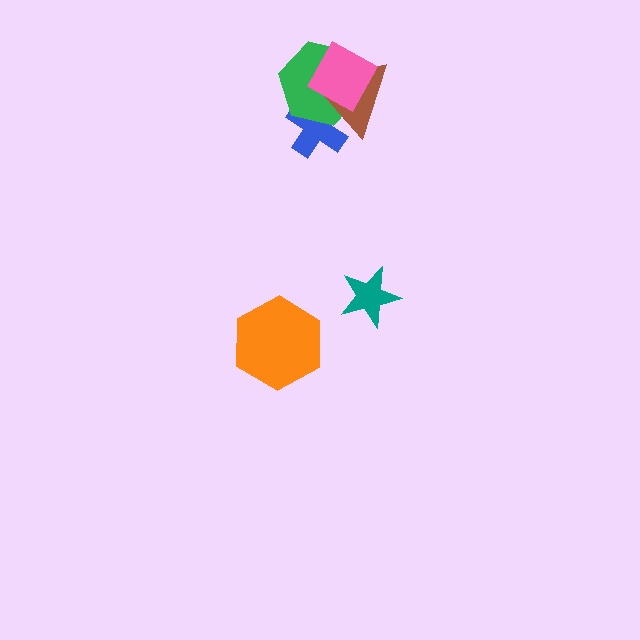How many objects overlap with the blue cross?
3 objects overlap with the blue cross.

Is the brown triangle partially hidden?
Yes, it is partially covered by another shape.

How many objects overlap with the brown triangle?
3 objects overlap with the brown triangle.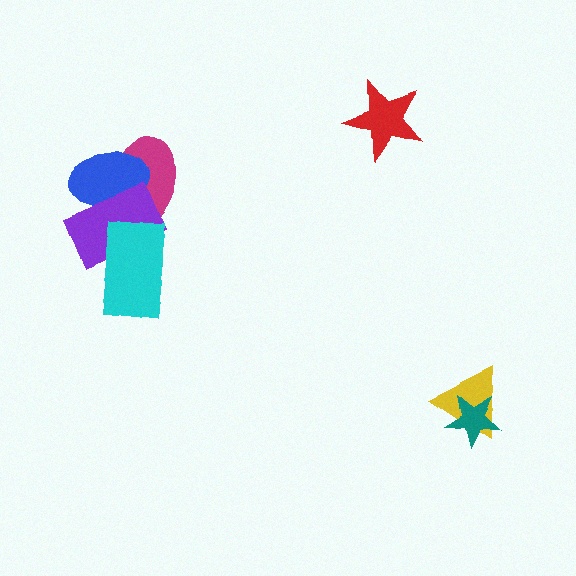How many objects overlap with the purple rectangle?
3 objects overlap with the purple rectangle.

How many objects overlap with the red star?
0 objects overlap with the red star.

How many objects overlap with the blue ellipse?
2 objects overlap with the blue ellipse.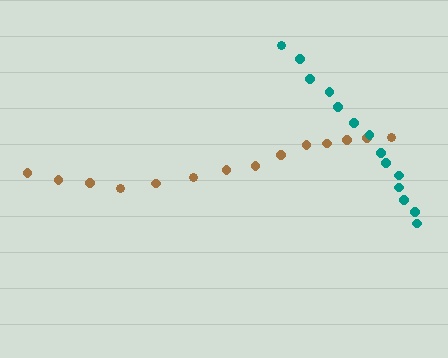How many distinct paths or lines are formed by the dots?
There are 2 distinct paths.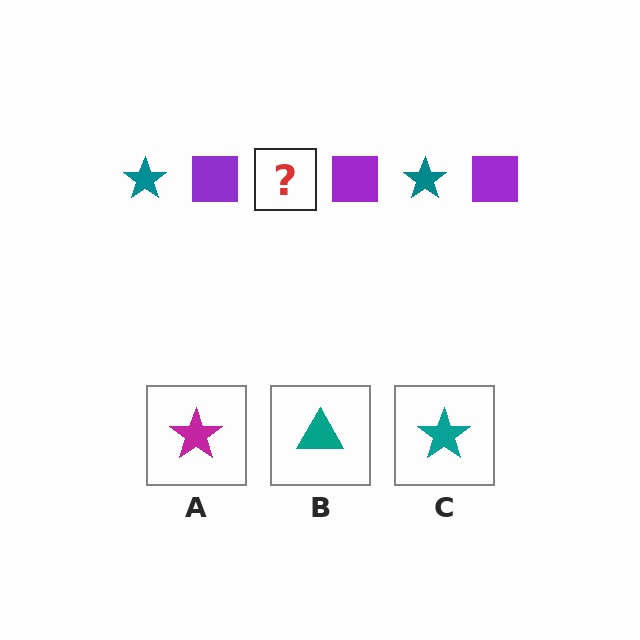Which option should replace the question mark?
Option C.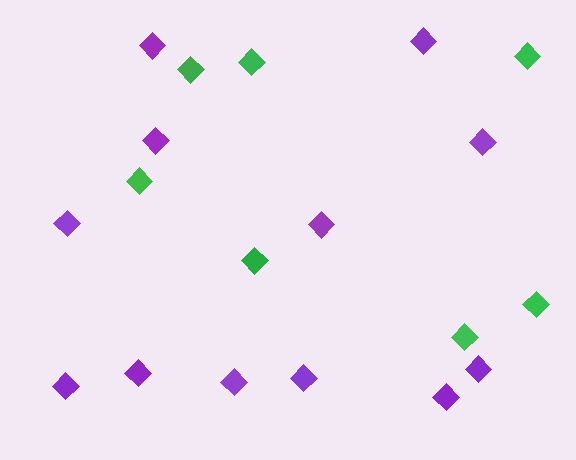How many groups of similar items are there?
There are 2 groups: one group of green diamonds (7) and one group of purple diamonds (12).